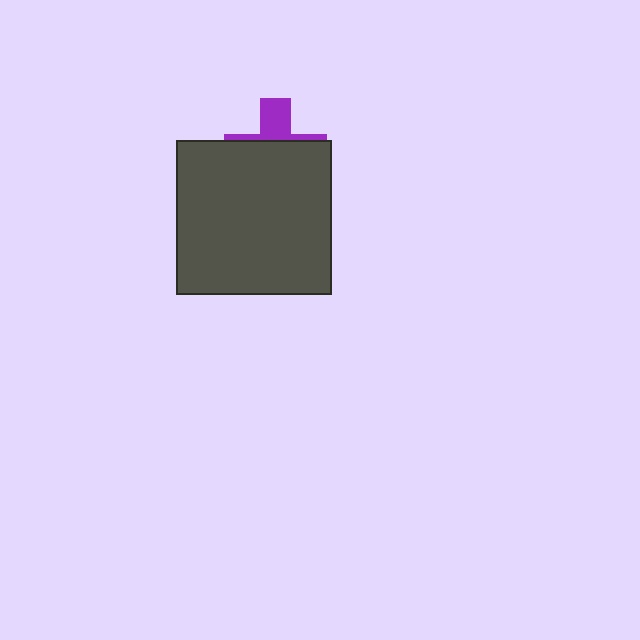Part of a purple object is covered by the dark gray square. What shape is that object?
It is a cross.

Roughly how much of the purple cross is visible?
A small part of it is visible (roughly 32%).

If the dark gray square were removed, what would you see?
You would see the complete purple cross.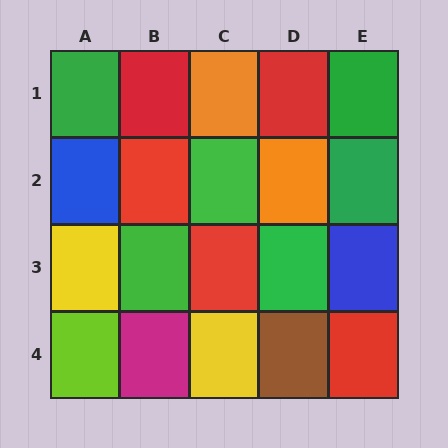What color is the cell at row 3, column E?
Blue.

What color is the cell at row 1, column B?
Red.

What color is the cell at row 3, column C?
Red.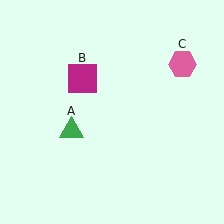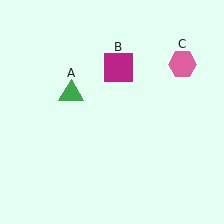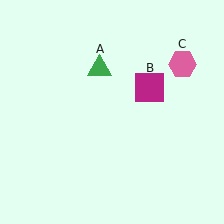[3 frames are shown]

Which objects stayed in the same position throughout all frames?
Pink hexagon (object C) remained stationary.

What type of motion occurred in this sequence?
The green triangle (object A), magenta square (object B) rotated clockwise around the center of the scene.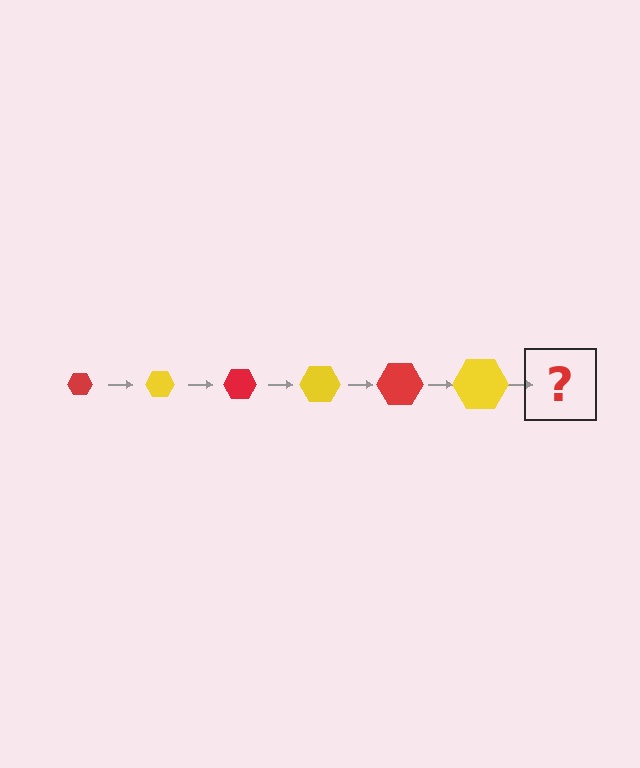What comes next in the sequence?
The next element should be a red hexagon, larger than the previous one.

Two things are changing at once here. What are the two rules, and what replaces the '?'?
The two rules are that the hexagon grows larger each step and the color cycles through red and yellow. The '?' should be a red hexagon, larger than the previous one.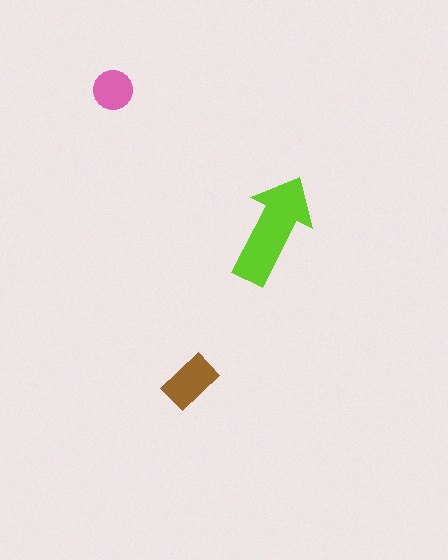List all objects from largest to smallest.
The lime arrow, the brown rectangle, the pink circle.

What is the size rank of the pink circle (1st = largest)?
3rd.